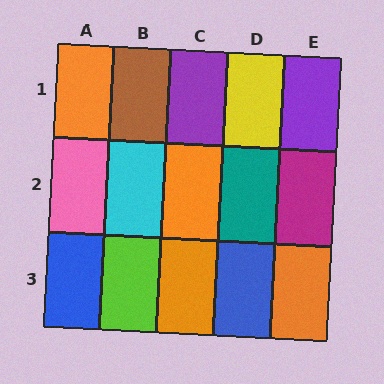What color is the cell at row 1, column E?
Purple.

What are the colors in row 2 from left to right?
Pink, cyan, orange, teal, magenta.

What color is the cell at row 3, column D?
Blue.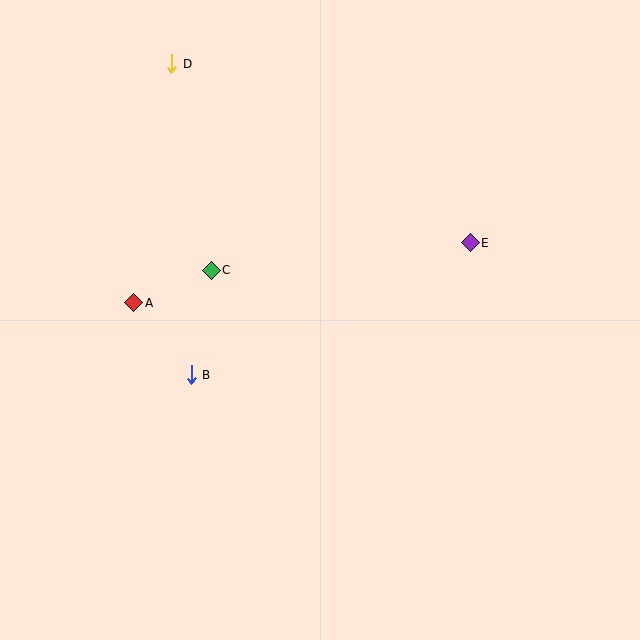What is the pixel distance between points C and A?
The distance between C and A is 84 pixels.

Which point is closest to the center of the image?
Point C at (211, 270) is closest to the center.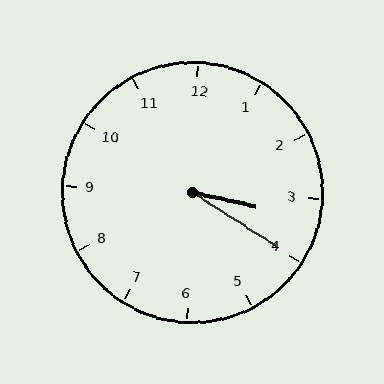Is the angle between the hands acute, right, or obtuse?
It is acute.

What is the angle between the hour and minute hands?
Approximately 20 degrees.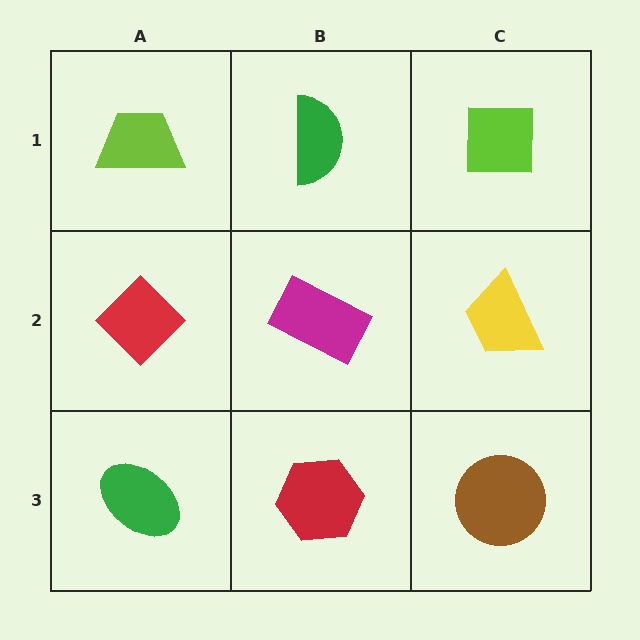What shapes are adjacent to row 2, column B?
A green semicircle (row 1, column B), a red hexagon (row 3, column B), a red diamond (row 2, column A), a yellow trapezoid (row 2, column C).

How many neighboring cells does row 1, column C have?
2.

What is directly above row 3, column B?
A magenta rectangle.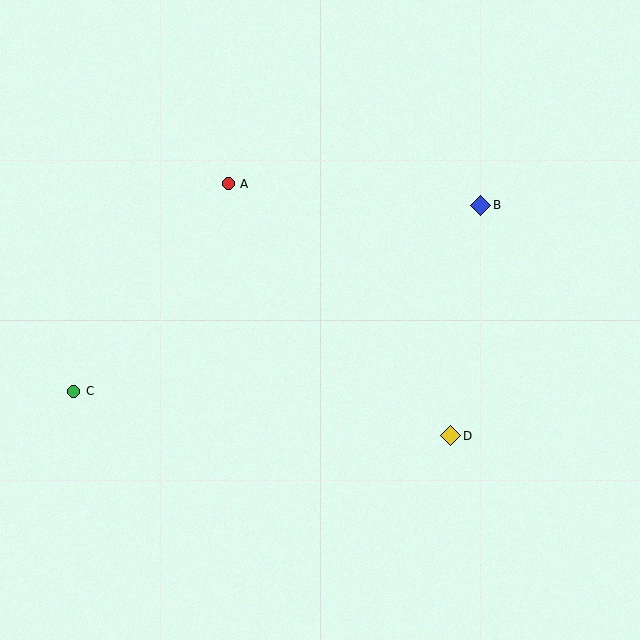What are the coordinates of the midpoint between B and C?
The midpoint between B and C is at (277, 298).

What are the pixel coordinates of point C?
Point C is at (74, 391).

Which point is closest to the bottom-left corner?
Point C is closest to the bottom-left corner.